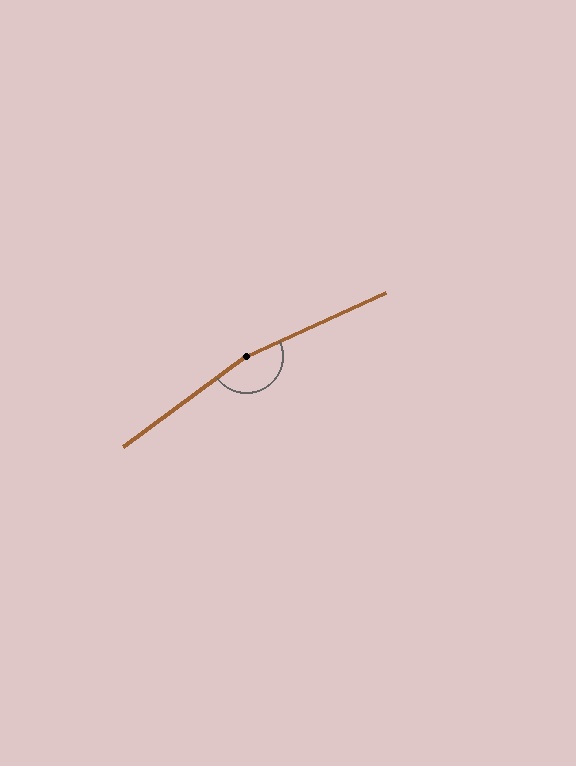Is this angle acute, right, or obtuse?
It is obtuse.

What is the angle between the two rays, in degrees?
Approximately 168 degrees.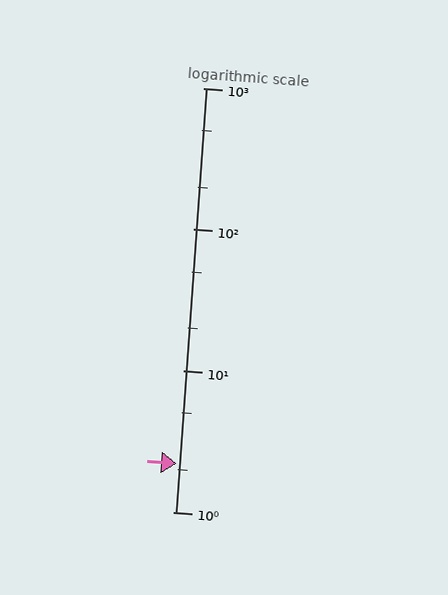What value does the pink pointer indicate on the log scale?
The pointer indicates approximately 2.2.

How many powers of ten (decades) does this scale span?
The scale spans 3 decades, from 1 to 1000.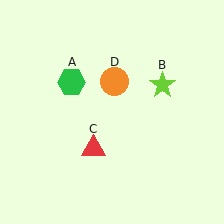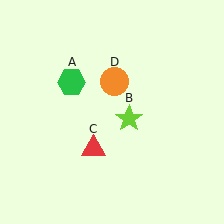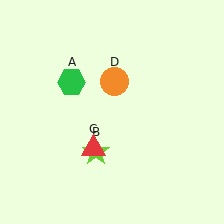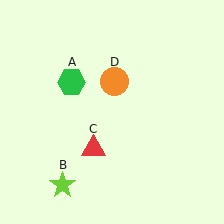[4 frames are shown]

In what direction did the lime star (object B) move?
The lime star (object B) moved down and to the left.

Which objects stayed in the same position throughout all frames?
Green hexagon (object A) and red triangle (object C) and orange circle (object D) remained stationary.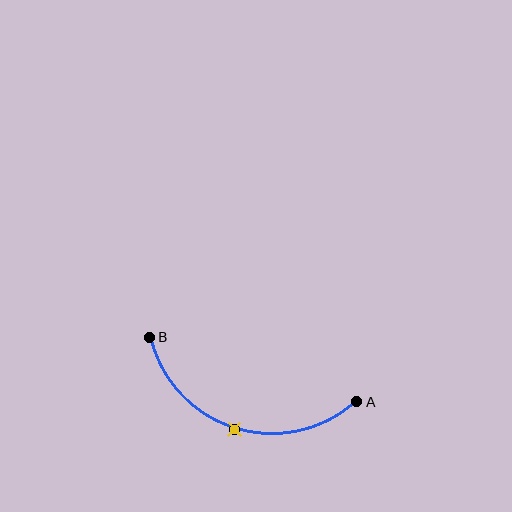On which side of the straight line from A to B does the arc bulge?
The arc bulges below the straight line connecting A and B.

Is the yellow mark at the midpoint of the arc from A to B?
Yes. The yellow mark lies on the arc at equal arc-length from both A and B — it is the arc midpoint.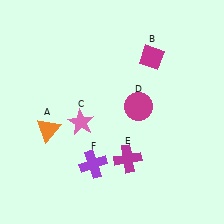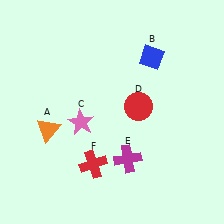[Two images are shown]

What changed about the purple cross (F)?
In Image 1, F is purple. In Image 2, it changed to red.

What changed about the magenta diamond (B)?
In Image 1, B is magenta. In Image 2, it changed to blue.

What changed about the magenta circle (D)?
In Image 1, D is magenta. In Image 2, it changed to red.